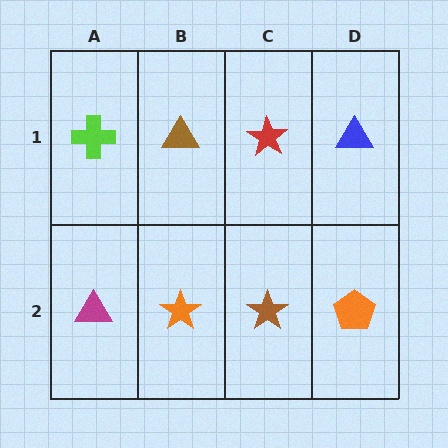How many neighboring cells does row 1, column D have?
2.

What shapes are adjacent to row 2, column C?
A red star (row 1, column C), an orange star (row 2, column B), an orange pentagon (row 2, column D).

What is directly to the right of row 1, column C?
A blue triangle.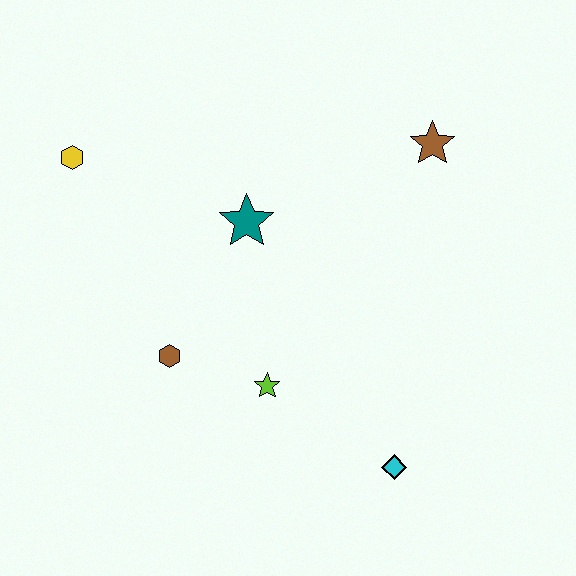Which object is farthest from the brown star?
The yellow hexagon is farthest from the brown star.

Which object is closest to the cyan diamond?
The lime star is closest to the cyan diamond.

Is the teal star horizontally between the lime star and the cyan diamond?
No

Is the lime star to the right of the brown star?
No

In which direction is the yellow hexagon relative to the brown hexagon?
The yellow hexagon is above the brown hexagon.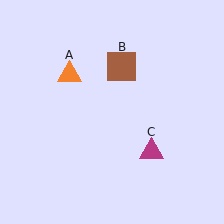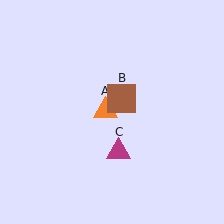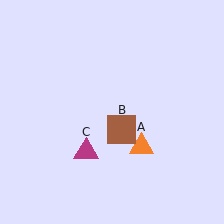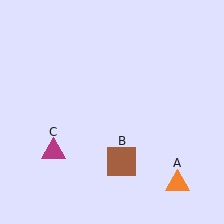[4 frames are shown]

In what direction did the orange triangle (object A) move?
The orange triangle (object A) moved down and to the right.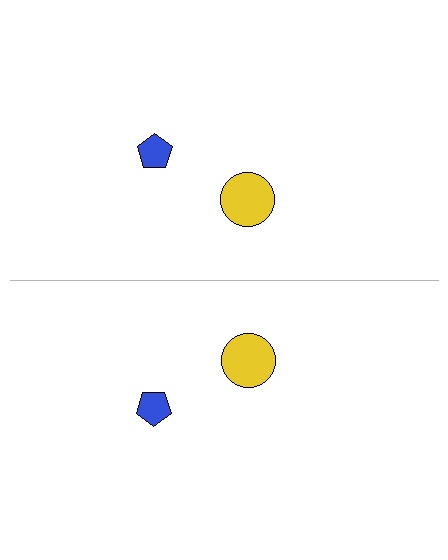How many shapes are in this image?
There are 4 shapes in this image.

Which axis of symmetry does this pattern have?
The pattern has a horizontal axis of symmetry running through the center of the image.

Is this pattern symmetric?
Yes, this pattern has bilateral (reflection) symmetry.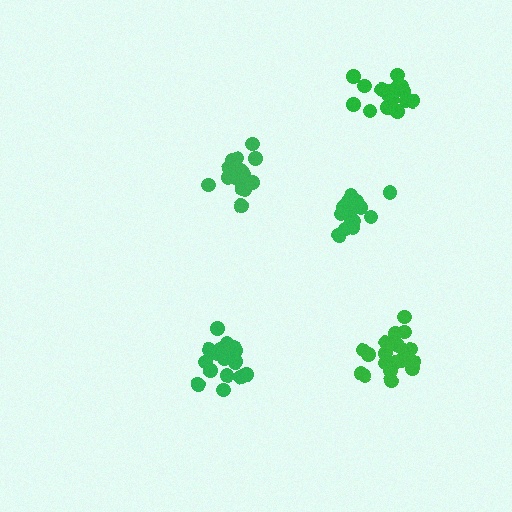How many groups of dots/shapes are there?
There are 5 groups.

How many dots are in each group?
Group 1: 16 dots, Group 2: 18 dots, Group 3: 19 dots, Group 4: 20 dots, Group 5: 19 dots (92 total).